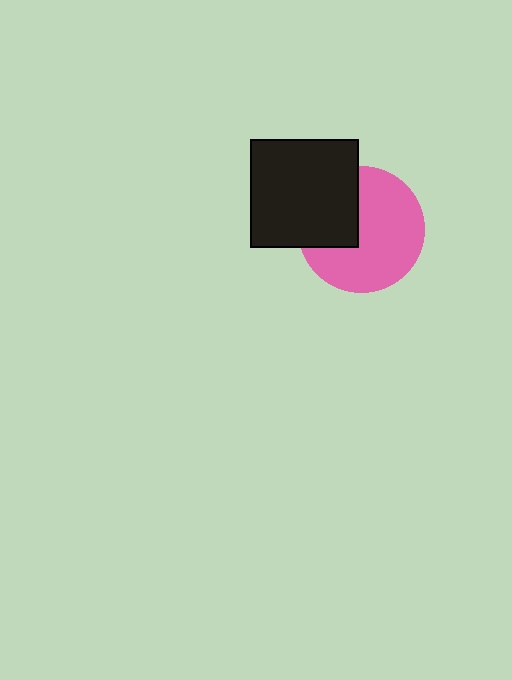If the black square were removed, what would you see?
You would see the complete pink circle.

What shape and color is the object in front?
The object in front is a black square.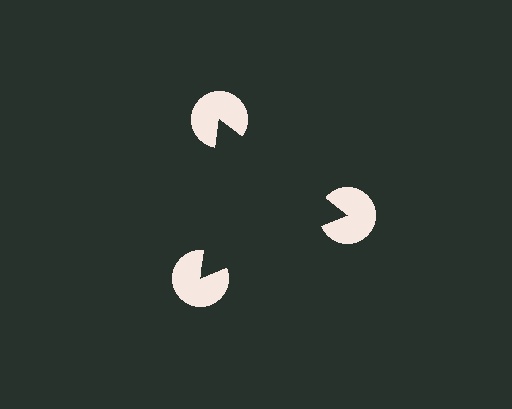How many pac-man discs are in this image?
There are 3 — one at each vertex of the illusory triangle.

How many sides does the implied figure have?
3 sides.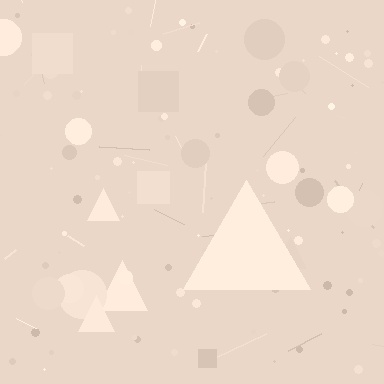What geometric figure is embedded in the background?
A triangle is embedded in the background.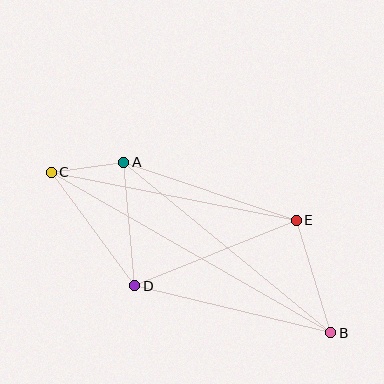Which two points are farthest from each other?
Points B and C are farthest from each other.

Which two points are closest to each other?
Points A and C are closest to each other.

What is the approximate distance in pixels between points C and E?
The distance between C and E is approximately 250 pixels.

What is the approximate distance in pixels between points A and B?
The distance between A and B is approximately 268 pixels.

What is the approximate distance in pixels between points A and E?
The distance between A and E is approximately 182 pixels.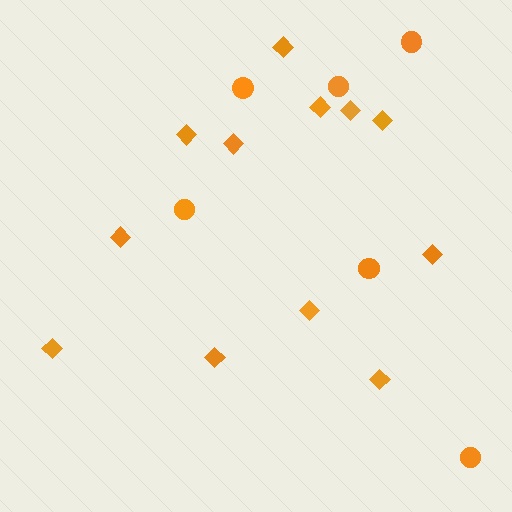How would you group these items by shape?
There are 2 groups: one group of circles (6) and one group of diamonds (12).